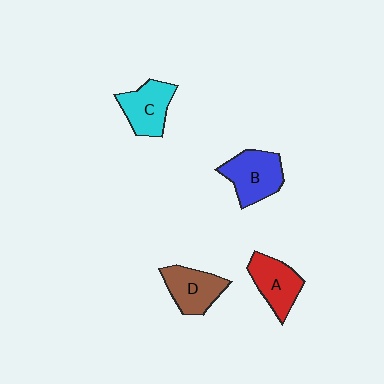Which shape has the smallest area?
Shape A (red).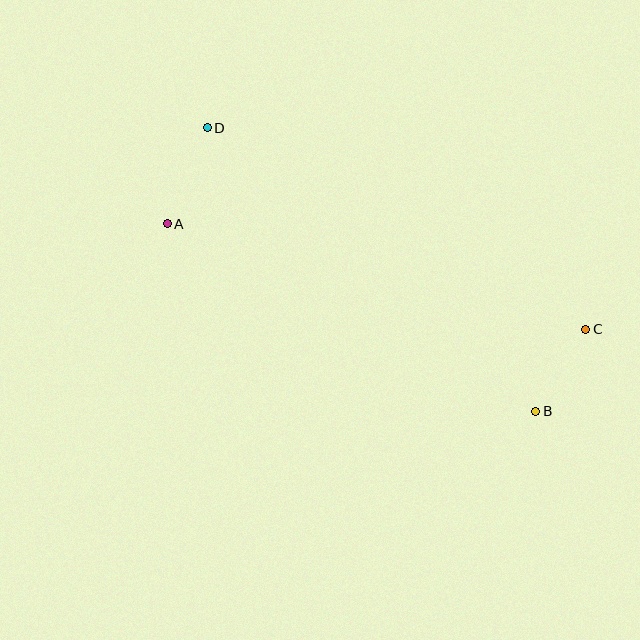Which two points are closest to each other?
Points B and C are closest to each other.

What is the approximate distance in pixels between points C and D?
The distance between C and D is approximately 429 pixels.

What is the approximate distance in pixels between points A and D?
The distance between A and D is approximately 104 pixels.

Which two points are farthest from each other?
Points B and D are farthest from each other.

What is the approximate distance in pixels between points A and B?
The distance between A and B is approximately 413 pixels.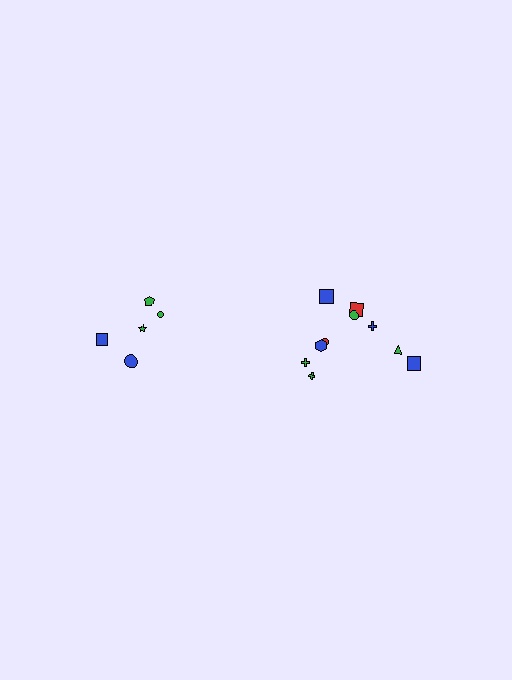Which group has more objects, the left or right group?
The right group.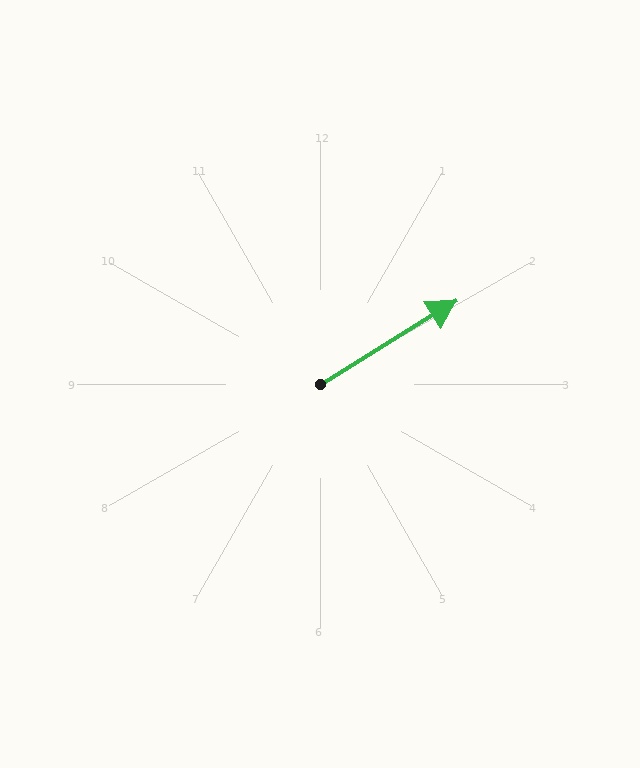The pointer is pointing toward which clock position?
Roughly 2 o'clock.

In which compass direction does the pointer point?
Northeast.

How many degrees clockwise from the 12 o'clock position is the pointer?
Approximately 58 degrees.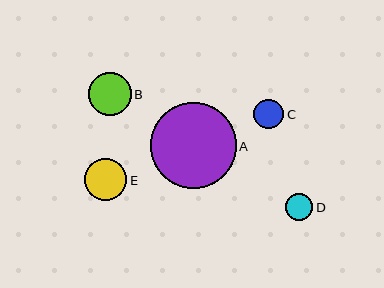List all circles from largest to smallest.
From largest to smallest: A, B, E, C, D.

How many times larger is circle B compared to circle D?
Circle B is approximately 1.6 times the size of circle D.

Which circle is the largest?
Circle A is the largest with a size of approximately 86 pixels.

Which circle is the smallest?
Circle D is the smallest with a size of approximately 27 pixels.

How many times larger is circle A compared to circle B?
Circle A is approximately 2.0 times the size of circle B.